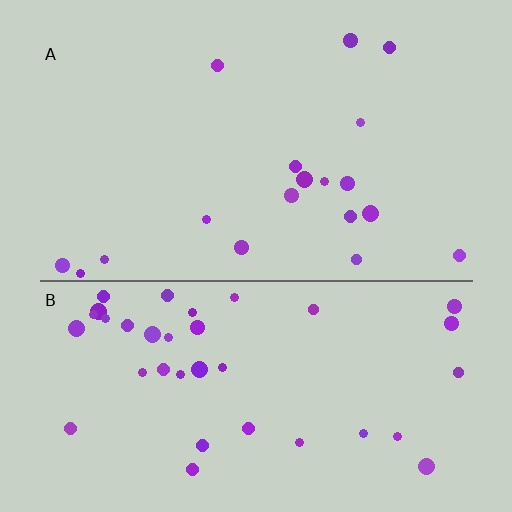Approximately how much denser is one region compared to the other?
Approximately 2.0× — region B over region A.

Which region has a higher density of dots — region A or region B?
B (the bottom).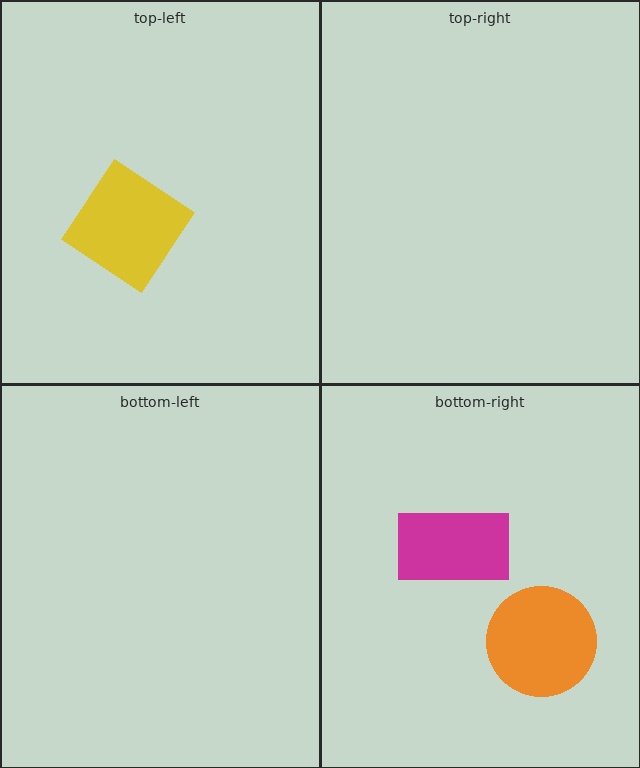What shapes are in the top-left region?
The yellow diamond.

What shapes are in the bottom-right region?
The orange circle, the magenta rectangle.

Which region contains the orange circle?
The bottom-right region.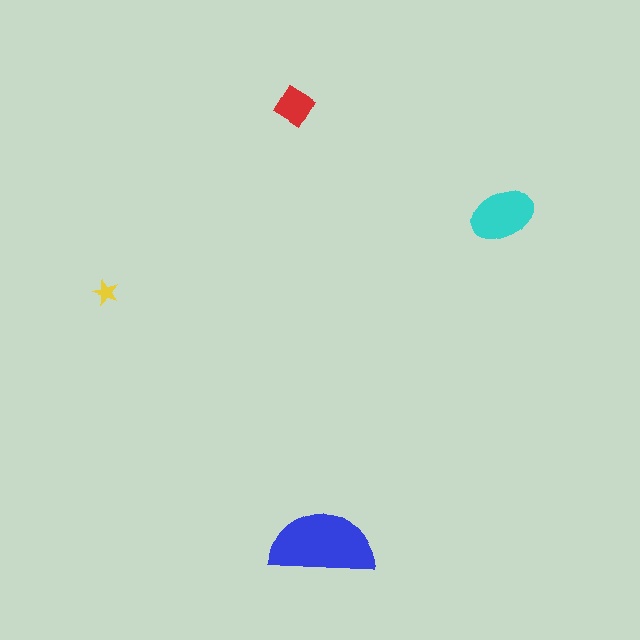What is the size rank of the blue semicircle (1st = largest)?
1st.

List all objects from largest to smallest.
The blue semicircle, the cyan ellipse, the red diamond, the yellow star.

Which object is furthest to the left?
The yellow star is leftmost.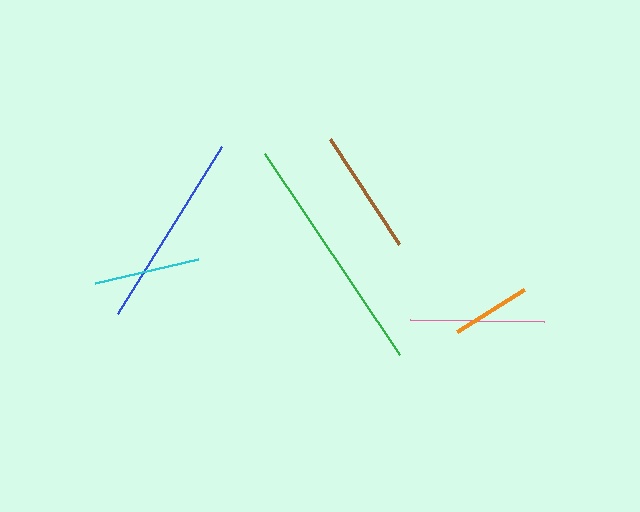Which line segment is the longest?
The green line is the longest at approximately 242 pixels.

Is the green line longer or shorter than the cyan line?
The green line is longer than the cyan line.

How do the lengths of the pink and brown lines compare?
The pink and brown lines are approximately the same length.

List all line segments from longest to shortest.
From longest to shortest: green, blue, pink, brown, cyan, orange.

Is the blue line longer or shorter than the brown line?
The blue line is longer than the brown line.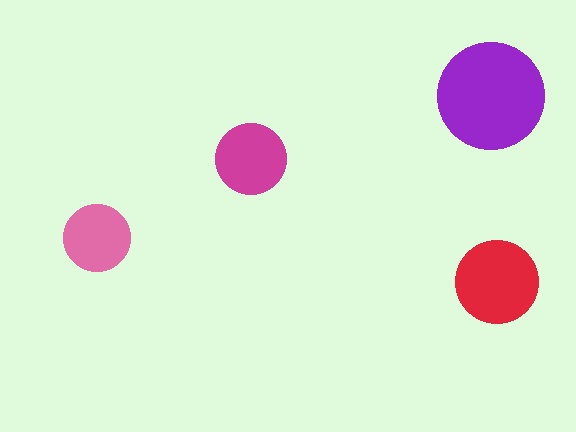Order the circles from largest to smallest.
the purple one, the red one, the magenta one, the pink one.